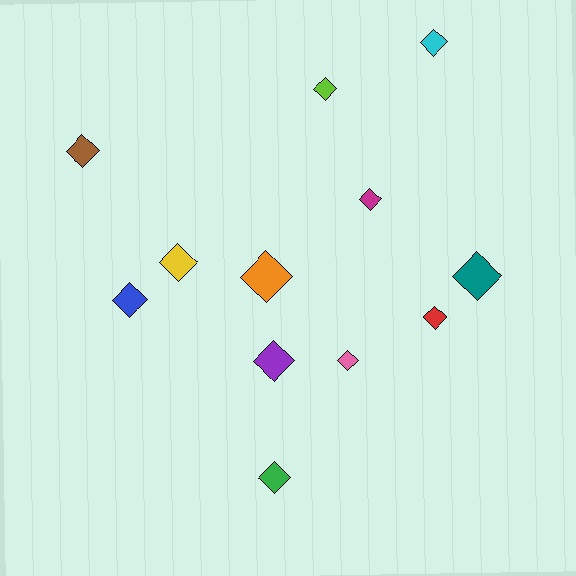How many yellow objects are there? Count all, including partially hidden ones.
There is 1 yellow object.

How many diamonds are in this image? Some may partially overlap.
There are 12 diamonds.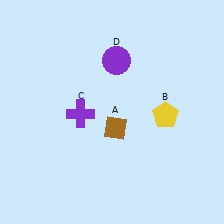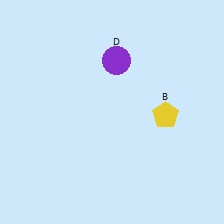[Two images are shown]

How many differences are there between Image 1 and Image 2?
There are 2 differences between the two images.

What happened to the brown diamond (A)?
The brown diamond (A) was removed in Image 2. It was in the bottom-right area of Image 1.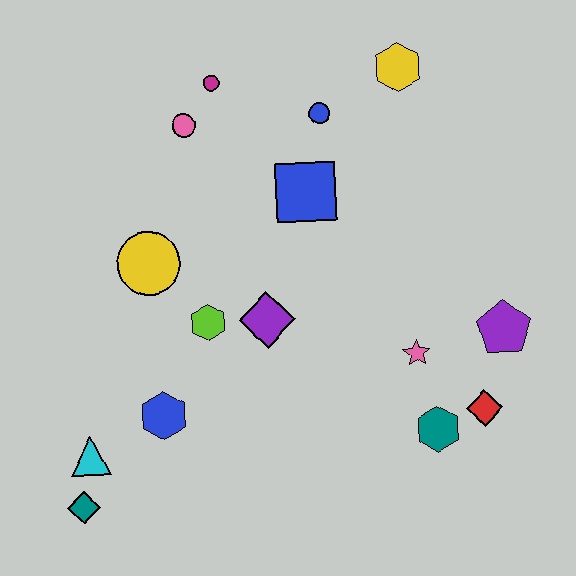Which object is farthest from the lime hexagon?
The yellow hexagon is farthest from the lime hexagon.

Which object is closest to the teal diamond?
The cyan triangle is closest to the teal diamond.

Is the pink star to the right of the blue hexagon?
Yes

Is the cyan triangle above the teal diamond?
Yes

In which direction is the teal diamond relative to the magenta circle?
The teal diamond is below the magenta circle.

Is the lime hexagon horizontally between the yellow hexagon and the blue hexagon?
Yes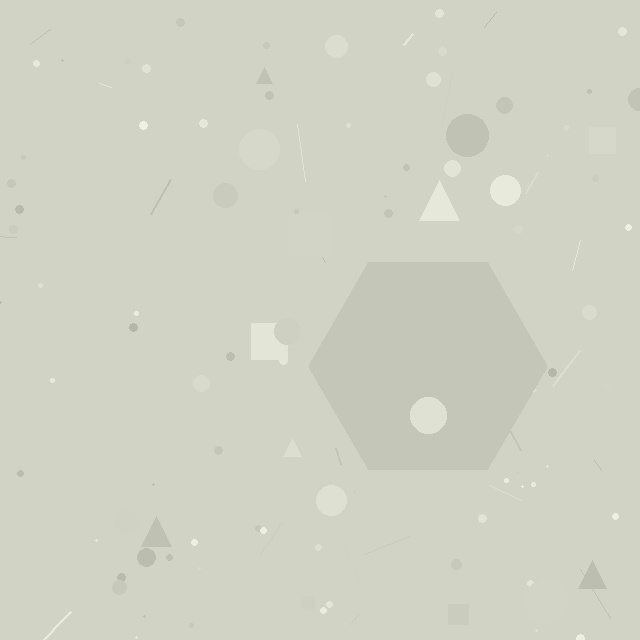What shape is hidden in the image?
A hexagon is hidden in the image.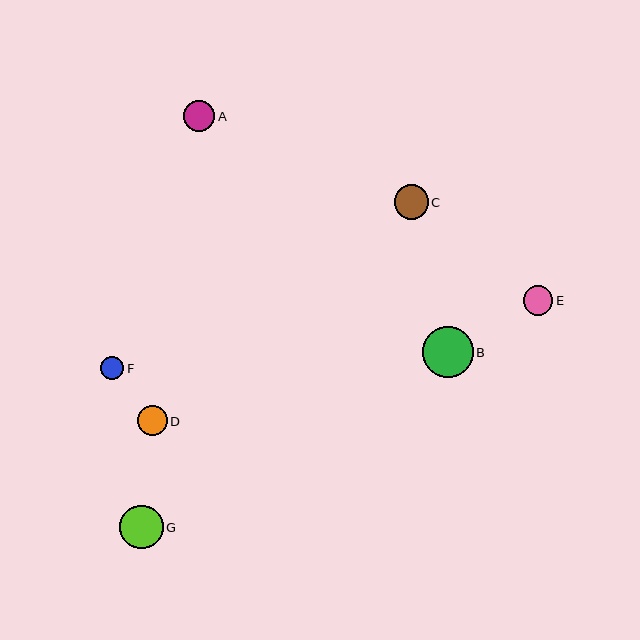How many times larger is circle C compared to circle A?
Circle C is approximately 1.1 times the size of circle A.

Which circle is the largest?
Circle B is the largest with a size of approximately 51 pixels.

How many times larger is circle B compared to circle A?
Circle B is approximately 1.7 times the size of circle A.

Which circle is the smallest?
Circle F is the smallest with a size of approximately 23 pixels.